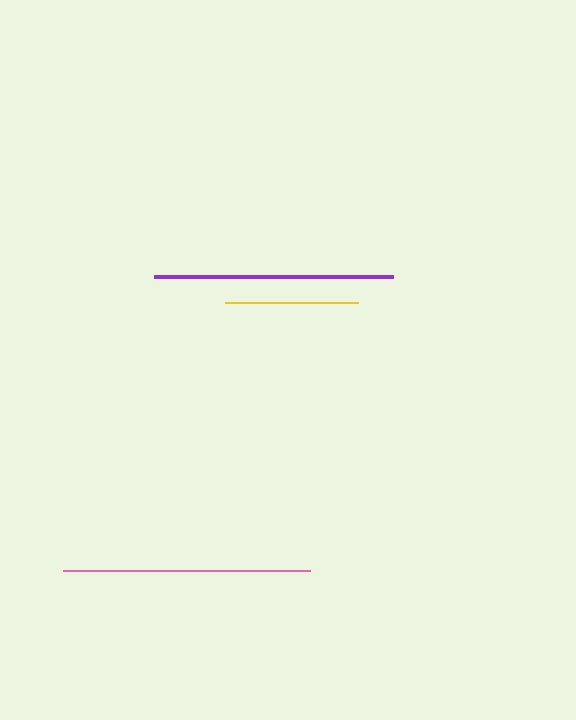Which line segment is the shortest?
The yellow line is the shortest at approximately 132 pixels.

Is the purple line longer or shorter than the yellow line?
The purple line is longer than the yellow line.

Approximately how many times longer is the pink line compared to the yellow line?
The pink line is approximately 1.9 times the length of the yellow line.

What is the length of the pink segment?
The pink segment is approximately 247 pixels long.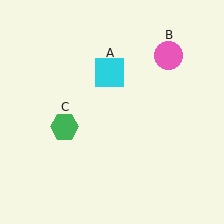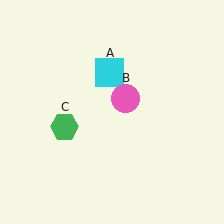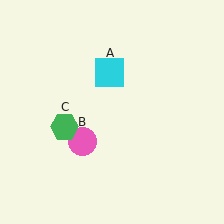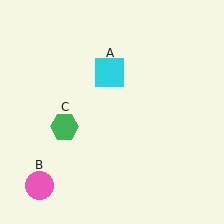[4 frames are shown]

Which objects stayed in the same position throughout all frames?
Cyan square (object A) and green hexagon (object C) remained stationary.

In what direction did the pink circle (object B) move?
The pink circle (object B) moved down and to the left.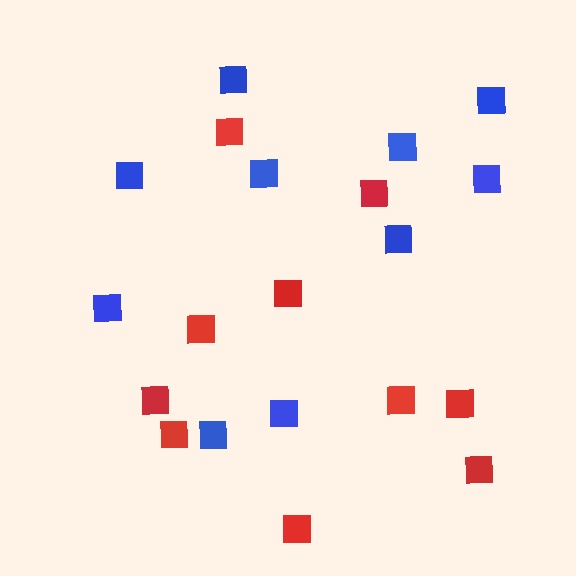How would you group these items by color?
There are 2 groups: one group of red squares (10) and one group of blue squares (10).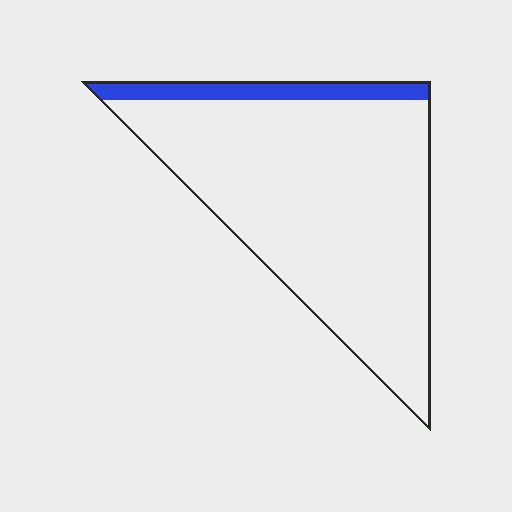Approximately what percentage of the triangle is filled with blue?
Approximately 10%.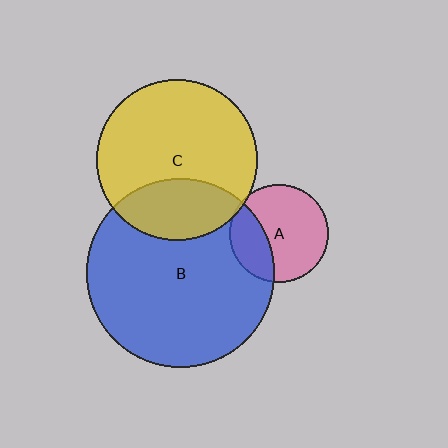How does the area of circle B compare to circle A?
Approximately 3.7 times.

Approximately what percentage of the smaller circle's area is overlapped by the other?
Approximately 30%.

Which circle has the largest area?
Circle B (blue).